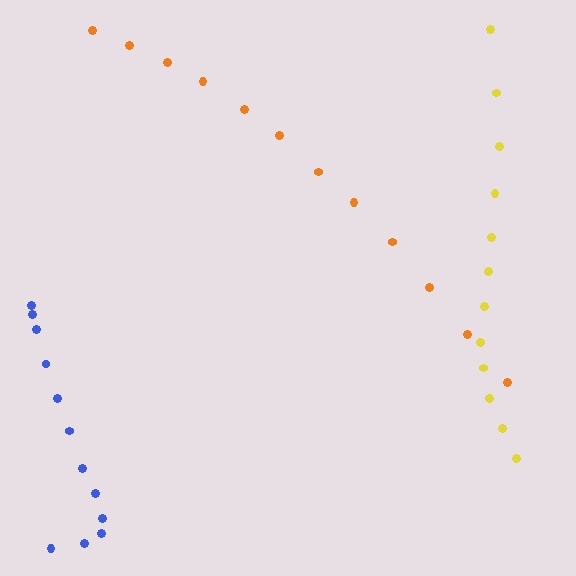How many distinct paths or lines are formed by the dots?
There are 3 distinct paths.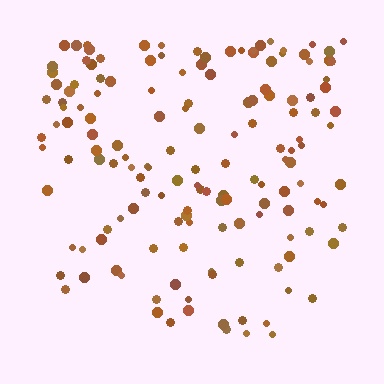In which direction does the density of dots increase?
From bottom to top, with the top side densest.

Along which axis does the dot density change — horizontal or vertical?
Vertical.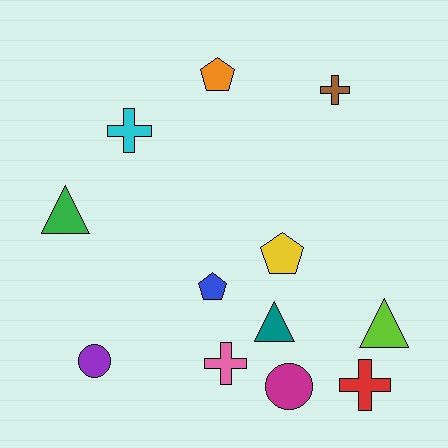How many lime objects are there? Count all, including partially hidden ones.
There is 1 lime object.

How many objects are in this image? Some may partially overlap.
There are 12 objects.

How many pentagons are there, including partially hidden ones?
There are 3 pentagons.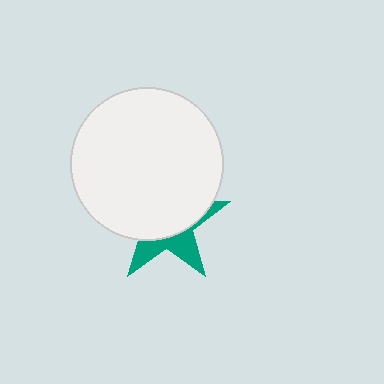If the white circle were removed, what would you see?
You would see the complete teal star.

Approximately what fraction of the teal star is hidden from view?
Roughly 65% of the teal star is hidden behind the white circle.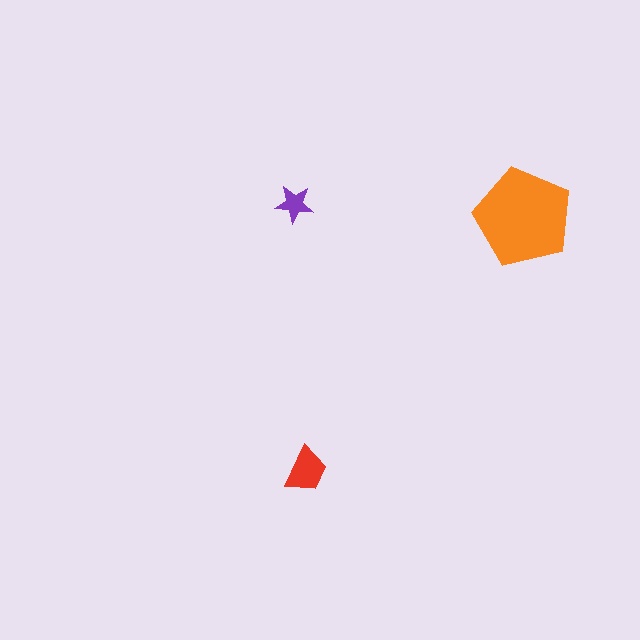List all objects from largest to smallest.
The orange pentagon, the red trapezoid, the purple star.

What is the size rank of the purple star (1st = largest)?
3rd.